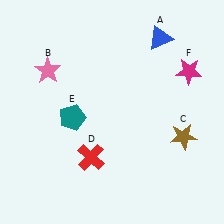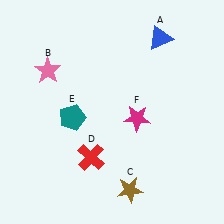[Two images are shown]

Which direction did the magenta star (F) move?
The magenta star (F) moved left.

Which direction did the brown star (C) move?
The brown star (C) moved left.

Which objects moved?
The objects that moved are: the brown star (C), the magenta star (F).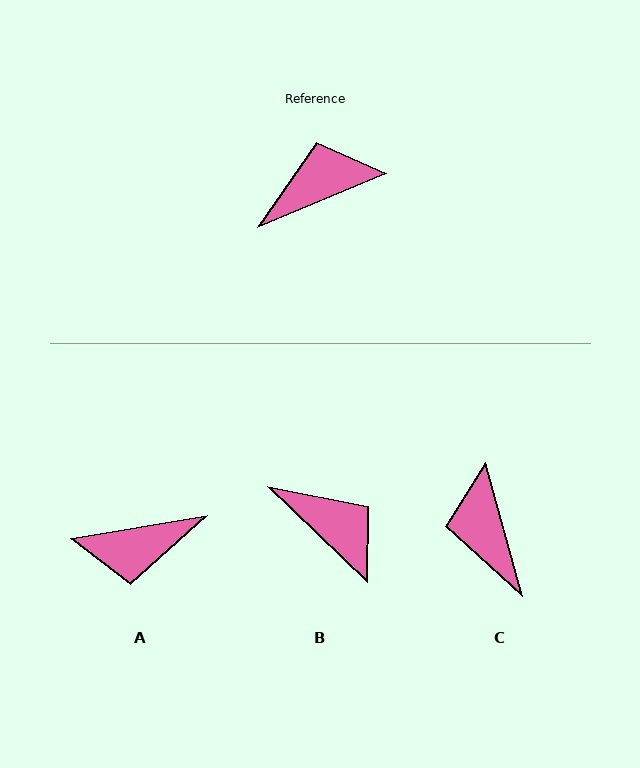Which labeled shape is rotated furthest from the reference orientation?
A, about 166 degrees away.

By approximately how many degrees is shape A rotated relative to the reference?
Approximately 166 degrees counter-clockwise.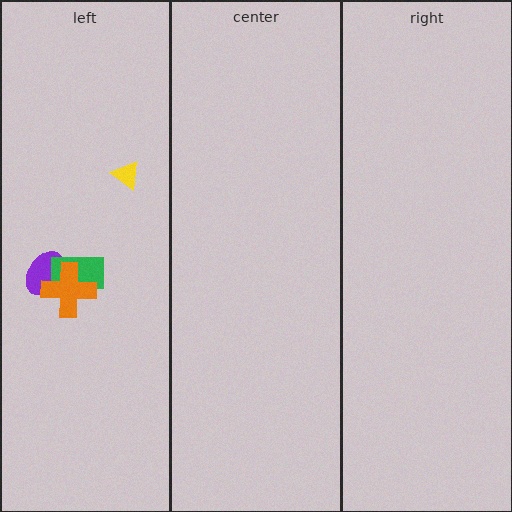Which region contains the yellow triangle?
The left region.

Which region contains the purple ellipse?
The left region.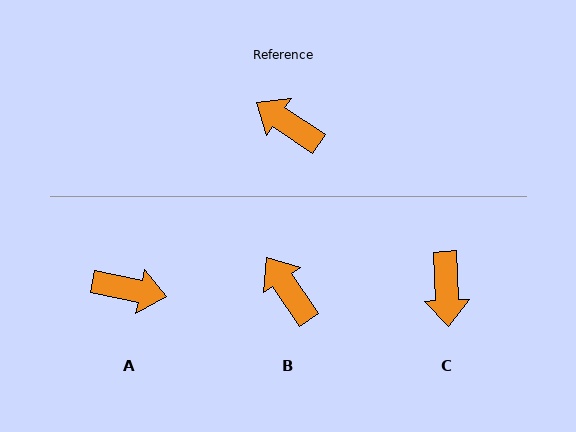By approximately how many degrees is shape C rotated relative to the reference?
Approximately 127 degrees counter-clockwise.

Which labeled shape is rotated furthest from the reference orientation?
A, about 158 degrees away.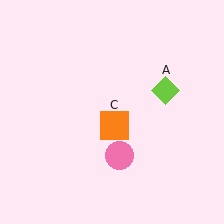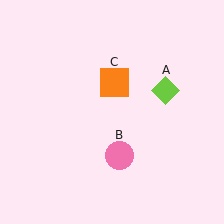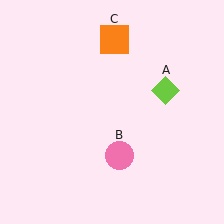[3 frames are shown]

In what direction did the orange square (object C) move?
The orange square (object C) moved up.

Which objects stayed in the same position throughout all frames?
Lime diamond (object A) and pink circle (object B) remained stationary.